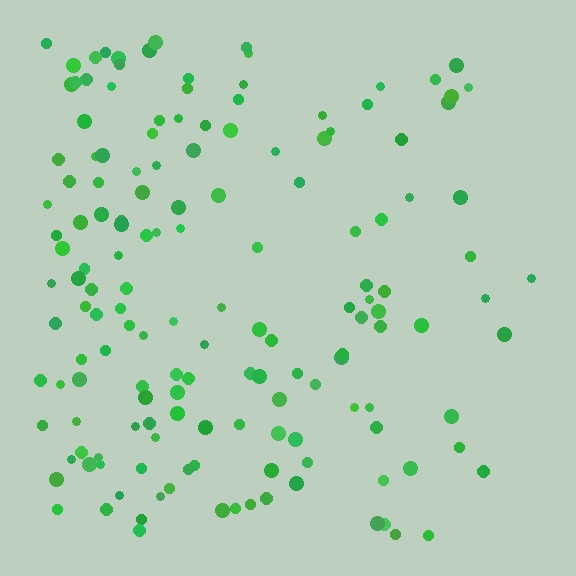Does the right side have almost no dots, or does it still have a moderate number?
Still a moderate number, just noticeably fewer than the left.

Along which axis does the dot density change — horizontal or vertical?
Horizontal.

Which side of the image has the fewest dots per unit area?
The right.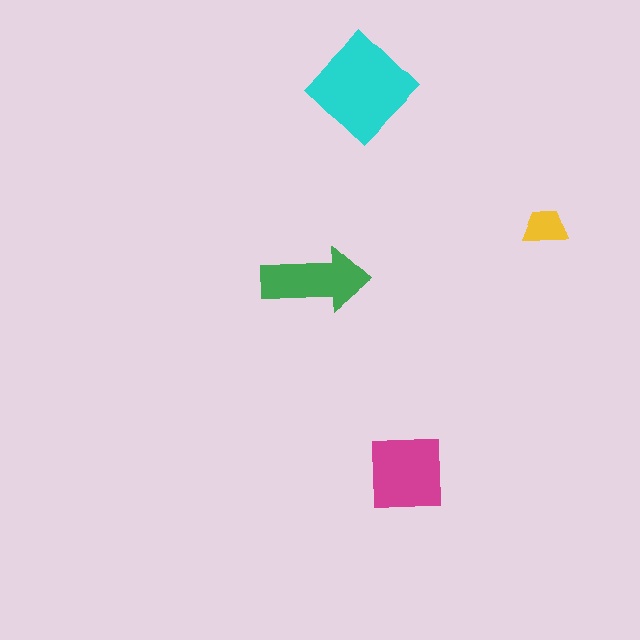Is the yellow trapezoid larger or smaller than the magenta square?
Smaller.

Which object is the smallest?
The yellow trapezoid.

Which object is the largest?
The cyan diamond.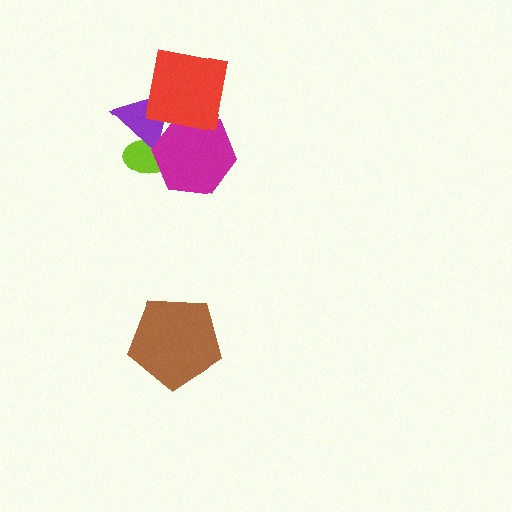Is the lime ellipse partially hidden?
Yes, it is partially covered by another shape.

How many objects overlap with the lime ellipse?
2 objects overlap with the lime ellipse.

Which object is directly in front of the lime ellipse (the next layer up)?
The purple triangle is directly in front of the lime ellipse.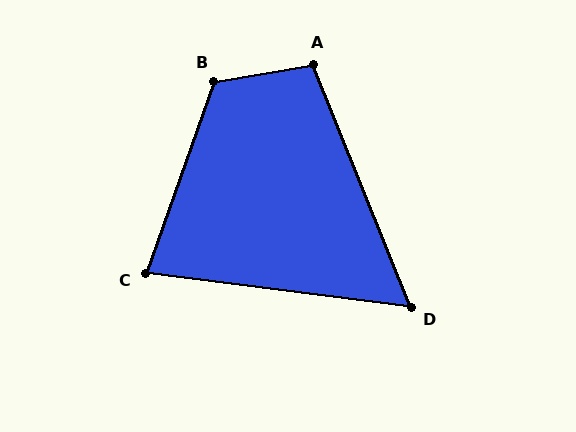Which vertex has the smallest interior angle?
D, at approximately 61 degrees.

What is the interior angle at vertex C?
Approximately 78 degrees (acute).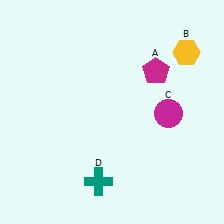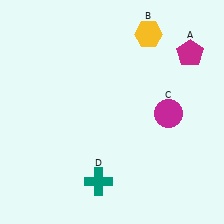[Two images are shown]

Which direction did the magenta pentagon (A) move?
The magenta pentagon (A) moved right.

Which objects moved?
The objects that moved are: the magenta pentagon (A), the yellow hexagon (B).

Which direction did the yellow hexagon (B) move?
The yellow hexagon (B) moved left.